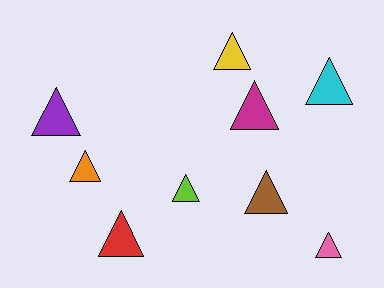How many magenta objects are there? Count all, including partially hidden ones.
There is 1 magenta object.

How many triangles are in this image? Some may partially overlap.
There are 9 triangles.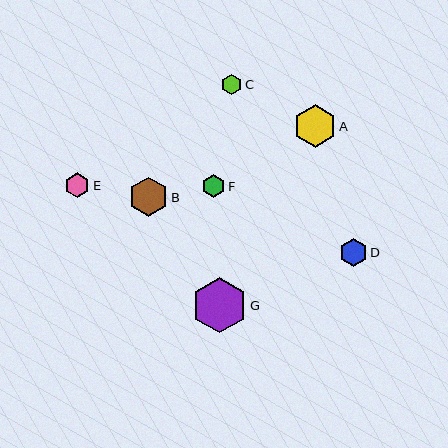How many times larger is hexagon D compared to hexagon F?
Hexagon D is approximately 1.2 times the size of hexagon F.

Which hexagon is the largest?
Hexagon G is the largest with a size of approximately 55 pixels.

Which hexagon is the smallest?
Hexagon C is the smallest with a size of approximately 20 pixels.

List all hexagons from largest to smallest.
From largest to smallest: G, A, B, D, E, F, C.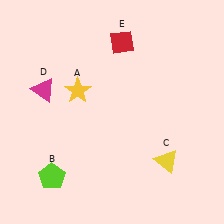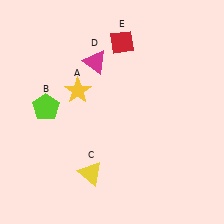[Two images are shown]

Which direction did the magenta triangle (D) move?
The magenta triangle (D) moved right.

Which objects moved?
The objects that moved are: the lime pentagon (B), the yellow triangle (C), the magenta triangle (D).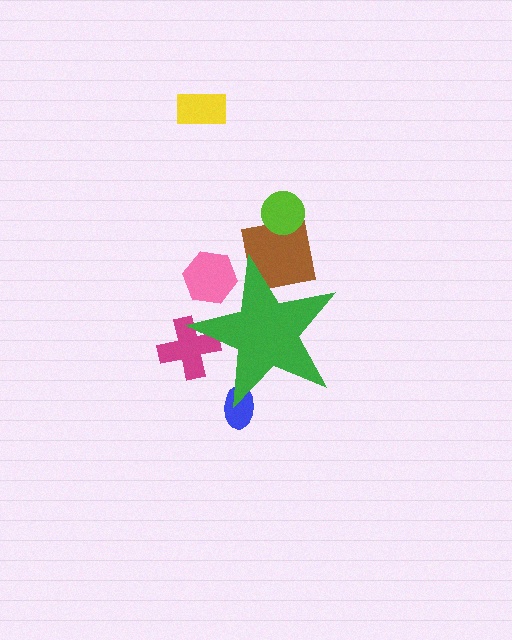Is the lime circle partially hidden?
No, the lime circle is fully visible.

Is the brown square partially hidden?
Yes, the brown square is partially hidden behind the green star.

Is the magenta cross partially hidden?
Yes, the magenta cross is partially hidden behind the green star.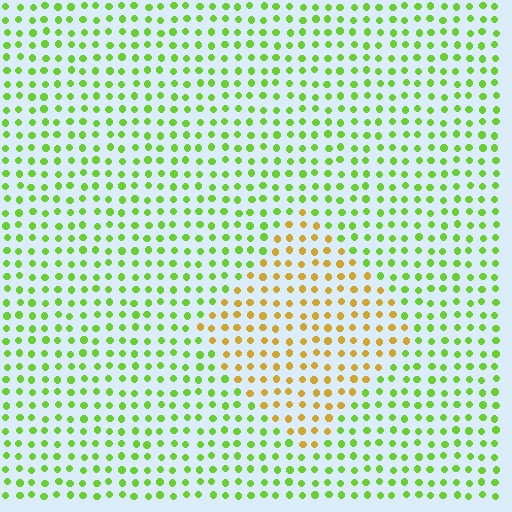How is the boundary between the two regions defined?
The boundary is defined purely by a slight shift in hue (about 55 degrees). Spacing, size, and orientation are identical on both sides.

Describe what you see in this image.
The image is filled with small lime elements in a uniform arrangement. A diamond-shaped region is visible where the elements are tinted to a slightly different hue, forming a subtle color boundary.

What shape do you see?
I see a diamond.